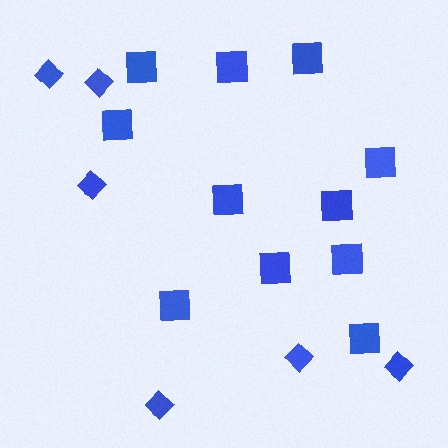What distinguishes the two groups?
There are 2 groups: one group of squares (11) and one group of diamonds (6).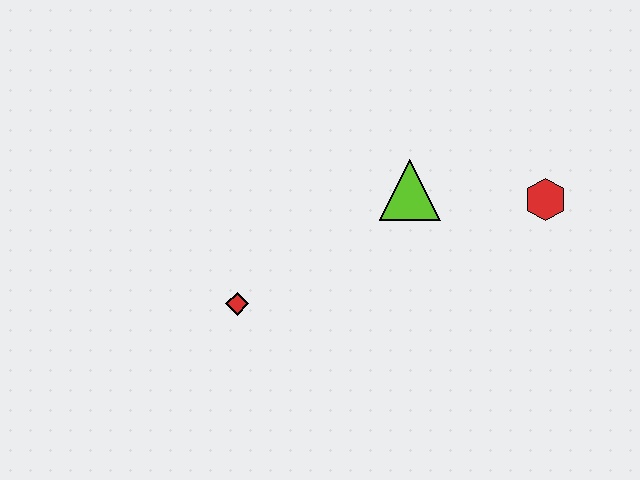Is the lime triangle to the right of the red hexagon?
No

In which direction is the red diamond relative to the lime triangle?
The red diamond is to the left of the lime triangle.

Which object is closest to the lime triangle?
The red hexagon is closest to the lime triangle.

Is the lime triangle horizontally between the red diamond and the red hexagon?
Yes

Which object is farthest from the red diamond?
The red hexagon is farthest from the red diamond.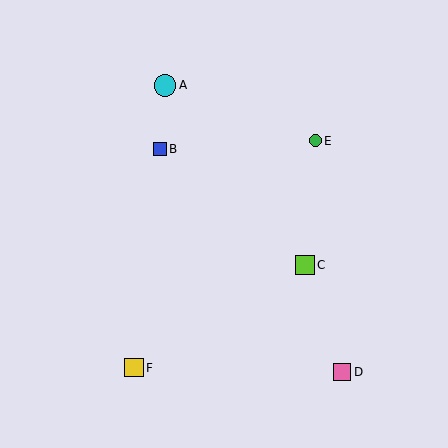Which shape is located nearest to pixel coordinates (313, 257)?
The lime square (labeled C) at (305, 265) is nearest to that location.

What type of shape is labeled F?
Shape F is a yellow square.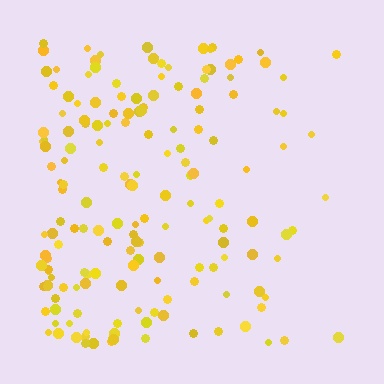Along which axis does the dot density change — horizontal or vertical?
Horizontal.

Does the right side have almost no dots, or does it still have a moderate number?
Still a moderate number, just noticeably fewer than the left.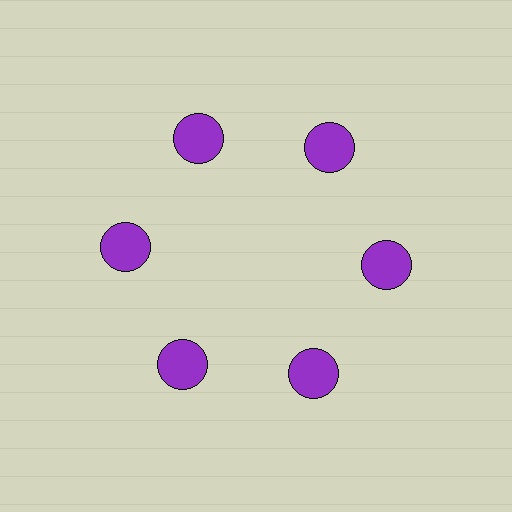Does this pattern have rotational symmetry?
Yes, this pattern has 6-fold rotational symmetry. It looks the same after rotating 60 degrees around the center.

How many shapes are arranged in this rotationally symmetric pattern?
There are 6 shapes, arranged in 6 groups of 1.